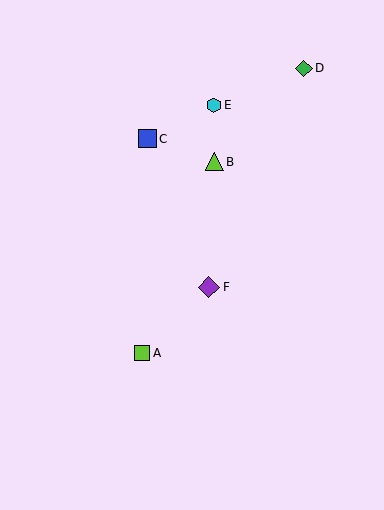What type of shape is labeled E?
Shape E is a cyan hexagon.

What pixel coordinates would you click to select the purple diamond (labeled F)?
Click at (209, 287) to select the purple diamond F.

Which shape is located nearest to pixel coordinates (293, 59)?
The green diamond (labeled D) at (304, 68) is nearest to that location.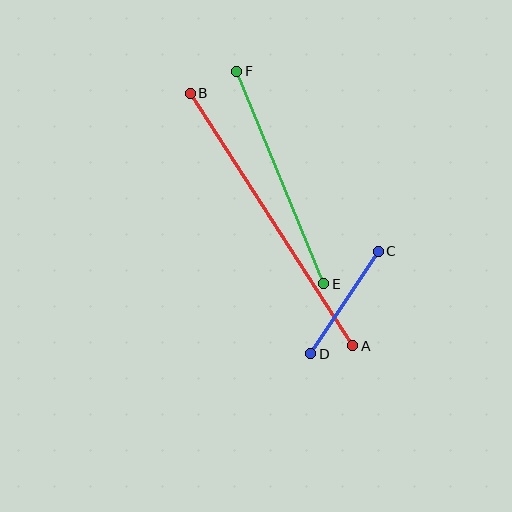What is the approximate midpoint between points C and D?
The midpoint is at approximately (345, 303) pixels.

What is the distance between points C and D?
The distance is approximately 123 pixels.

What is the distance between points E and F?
The distance is approximately 230 pixels.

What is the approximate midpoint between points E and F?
The midpoint is at approximately (280, 178) pixels.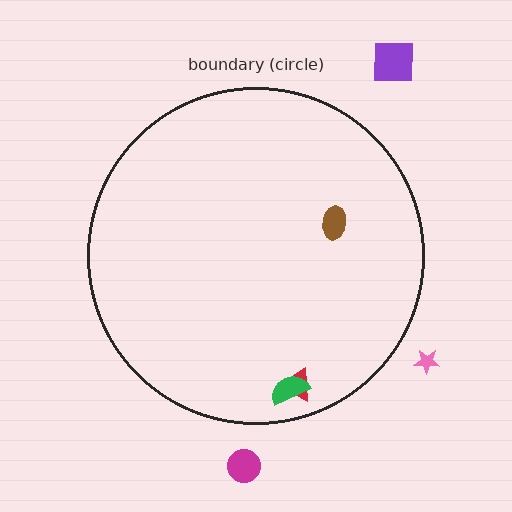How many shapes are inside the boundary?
3 inside, 3 outside.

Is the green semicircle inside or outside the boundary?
Inside.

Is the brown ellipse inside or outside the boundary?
Inside.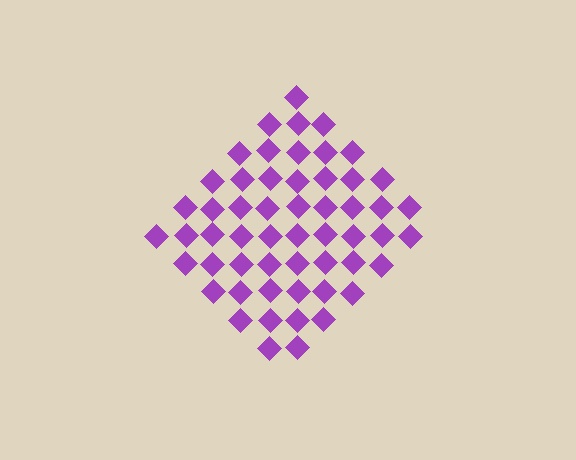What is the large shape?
The large shape is a diamond.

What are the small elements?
The small elements are diamonds.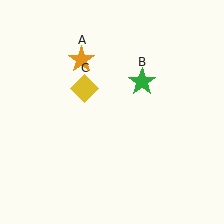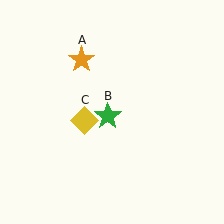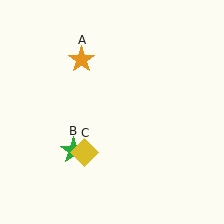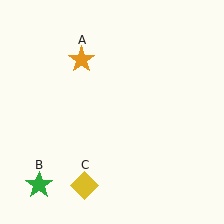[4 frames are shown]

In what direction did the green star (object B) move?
The green star (object B) moved down and to the left.